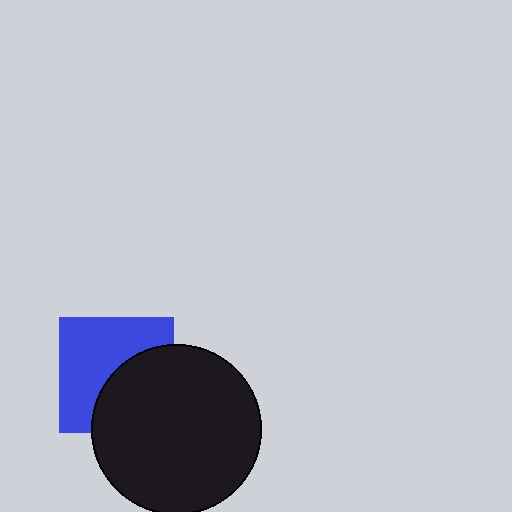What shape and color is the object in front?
The object in front is a black circle.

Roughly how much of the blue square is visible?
About half of it is visible (roughly 56%).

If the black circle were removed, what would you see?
You would see the complete blue square.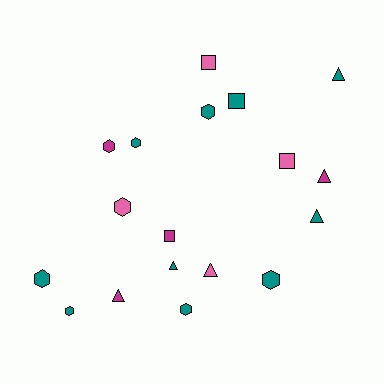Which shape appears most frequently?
Hexagon, with 8 objects.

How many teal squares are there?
There is 1 teal square.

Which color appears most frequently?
Teal, with 10 objects.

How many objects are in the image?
There are 18 objects.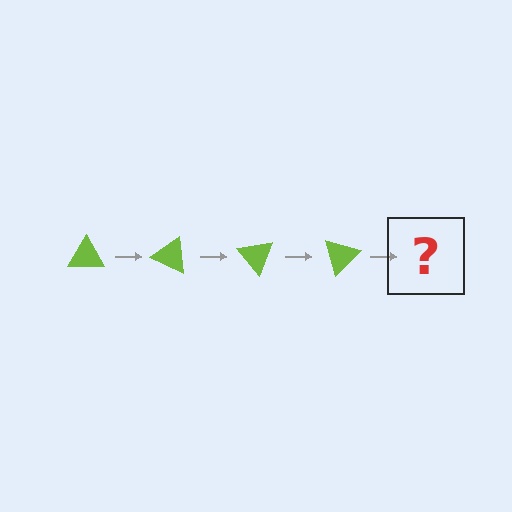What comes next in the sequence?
The next element should be a lime triangle rotated 100 degrees.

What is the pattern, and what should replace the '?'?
The pattern is that the triangle rotates 25 degrees each step. The '?' should be a lime triangle rotated 100 degrees.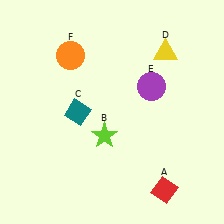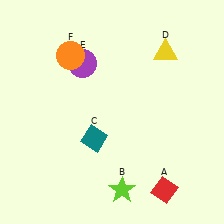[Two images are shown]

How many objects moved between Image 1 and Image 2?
3 objects moved between the two images.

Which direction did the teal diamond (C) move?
The teal diamond (C) moved down.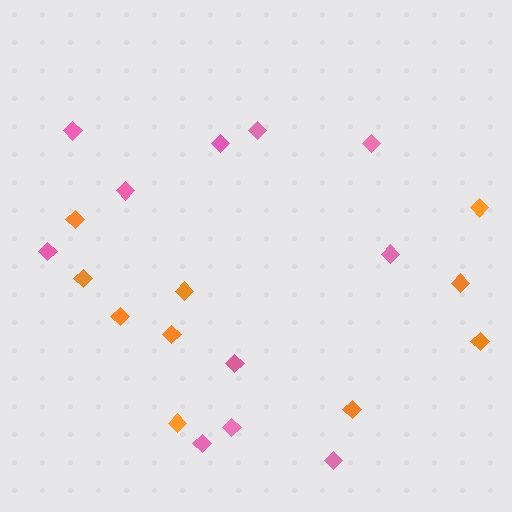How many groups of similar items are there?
There are 2 groups: one group of orange diamonds (10) and one group of pink diamonds (11).